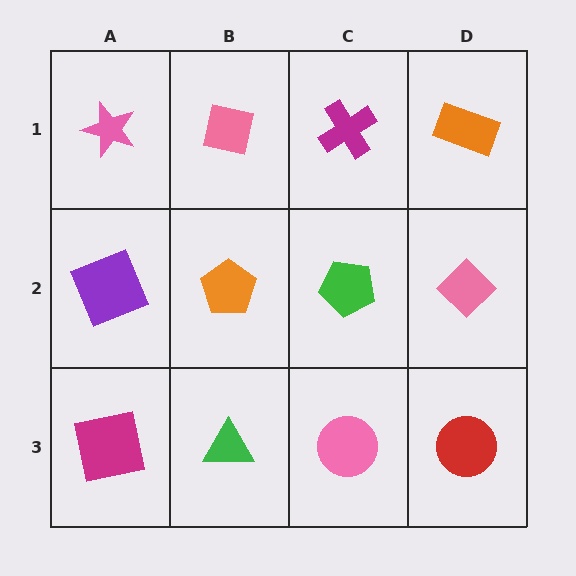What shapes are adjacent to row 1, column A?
A purple square (row 2, column A), a pink square (row 1, column B).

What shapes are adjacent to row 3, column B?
An orange pentagon (row 2, column B), a magenta square (row 3, column A), a pink circle (row 3, column C).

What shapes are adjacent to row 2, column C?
A magenta cross (row 1, column C), a pink circle (row 3, column C), an orange pentagon (row 2, column B), a pink diamond (row 2, column D).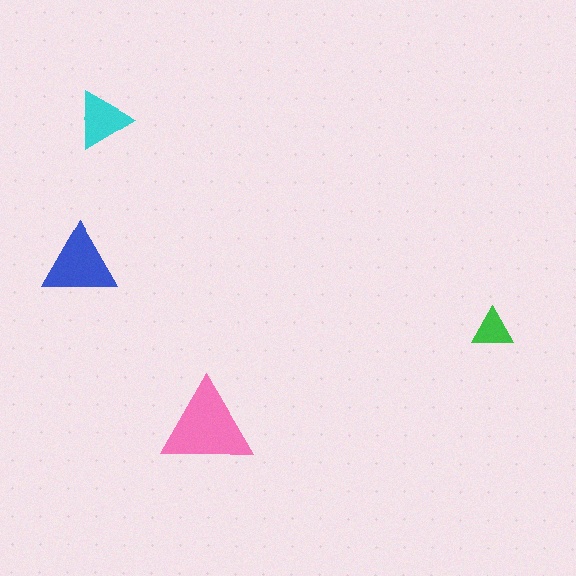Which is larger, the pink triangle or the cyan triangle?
The pink one.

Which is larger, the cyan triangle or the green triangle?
The cyan one.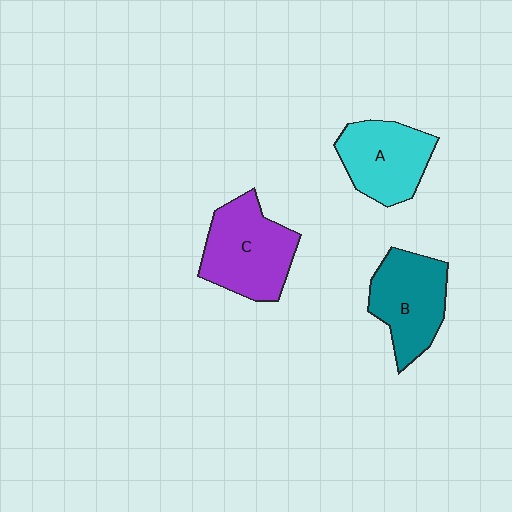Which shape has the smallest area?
Shape A (cyan).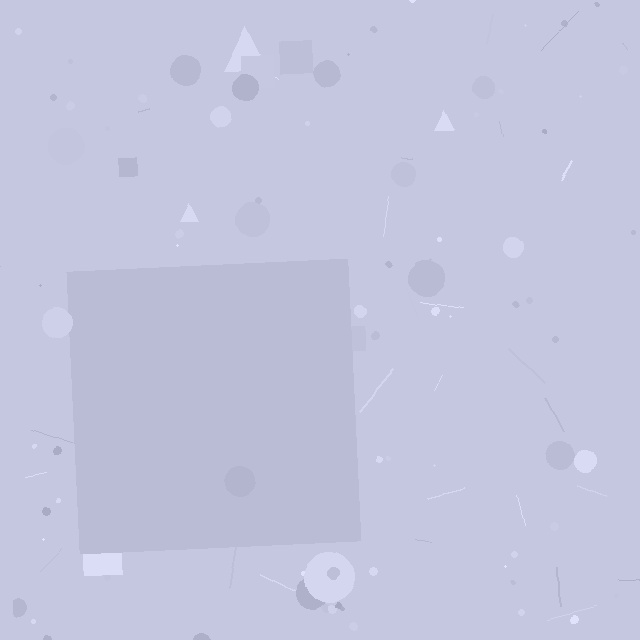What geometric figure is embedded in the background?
A square is embedded in the background.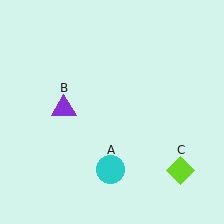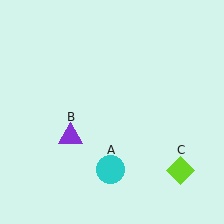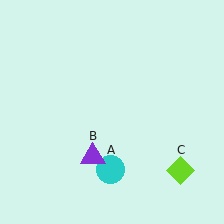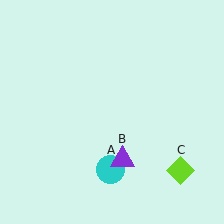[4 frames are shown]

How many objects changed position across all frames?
1 object changed position: purple triangle (object B).